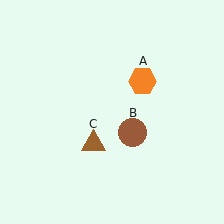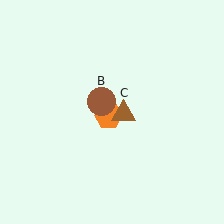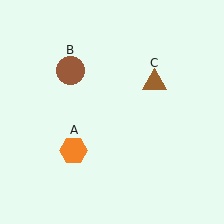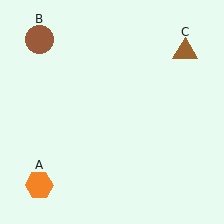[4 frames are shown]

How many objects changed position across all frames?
3 objects changed position: orange hexagon (object A), brown circle (object B), brown triangle (object C).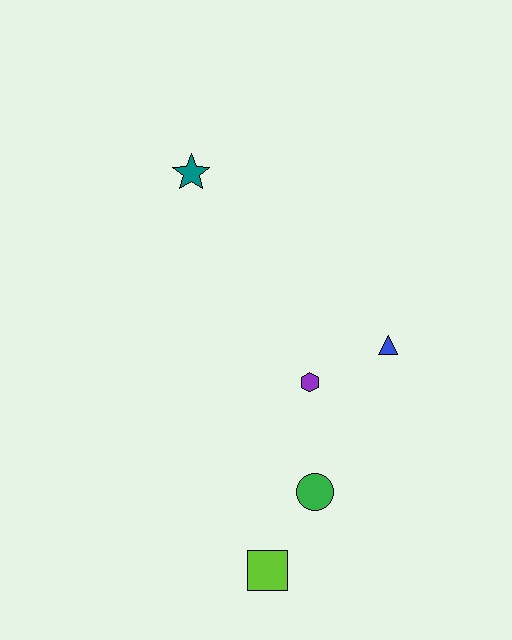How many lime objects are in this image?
There is 1 lime object.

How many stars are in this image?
There is 1 star.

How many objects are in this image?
There are 5 objects.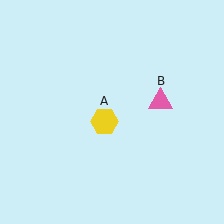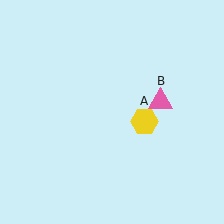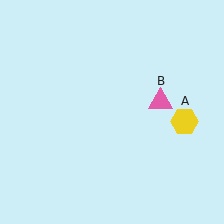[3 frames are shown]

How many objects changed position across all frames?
1 object changed position: yellow hexagon (object A).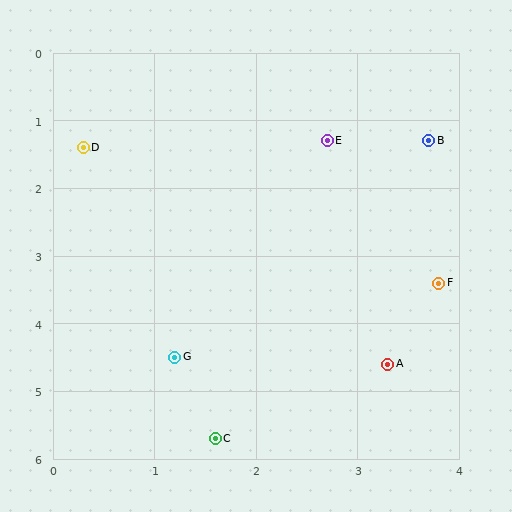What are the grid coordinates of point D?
Point D is at approximately (0.3, 1.4).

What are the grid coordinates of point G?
Point G is at approximately (1.2, 4.5).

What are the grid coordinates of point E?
Point E is at approximately (2.7, 1.3).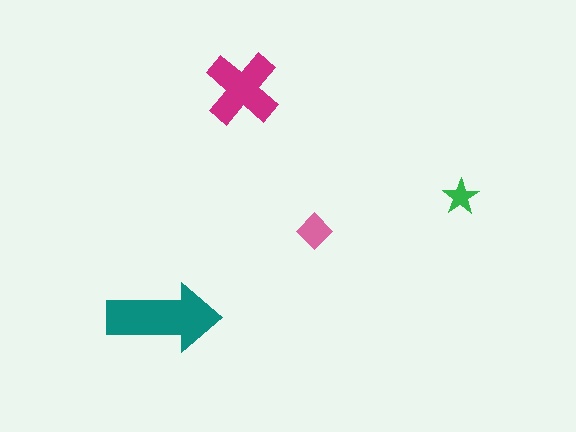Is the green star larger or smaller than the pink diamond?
Smaller.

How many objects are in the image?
There are 4 objects in the image.